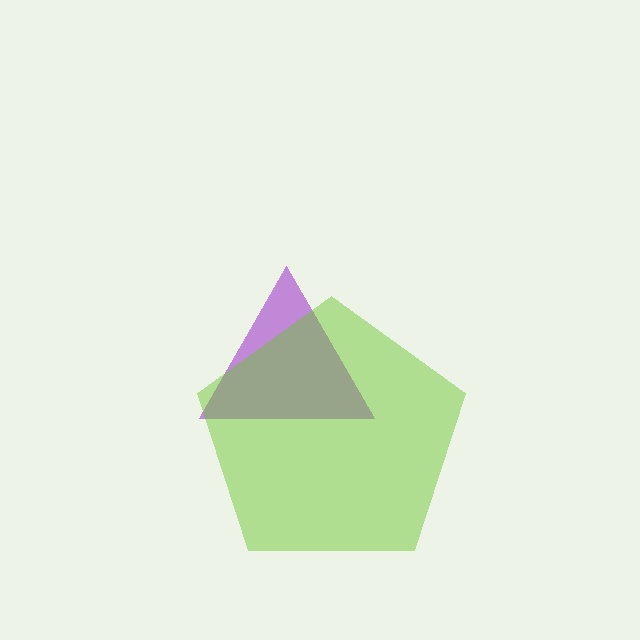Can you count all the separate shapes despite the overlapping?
Yes, there are 2 separate shapes.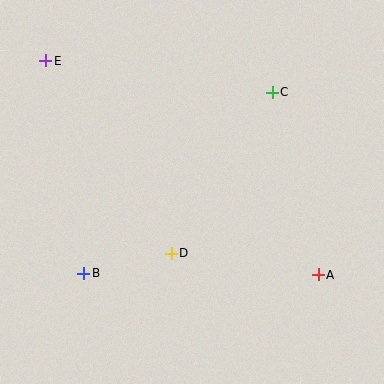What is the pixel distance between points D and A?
The distance between D and A is 148 pixels.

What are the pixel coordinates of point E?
Point E is at (46, 61).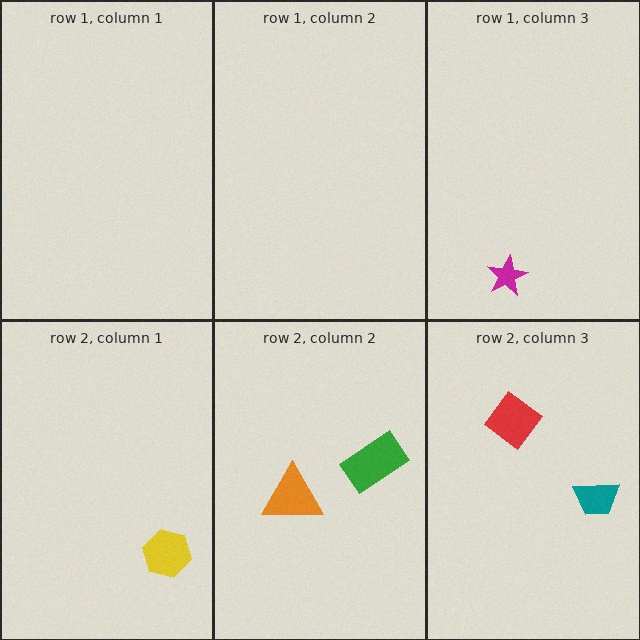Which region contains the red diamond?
The row 2, column 3 region.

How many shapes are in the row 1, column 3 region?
1.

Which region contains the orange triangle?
The row 2, column 2 region.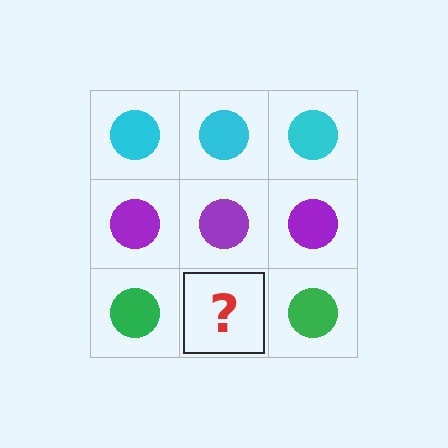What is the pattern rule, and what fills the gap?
The rule is that each row has a consistent color. The gap should be filled with a green circle.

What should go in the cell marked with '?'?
The missing cell should contain a green circle.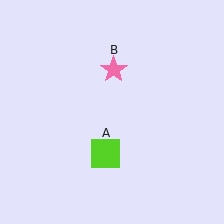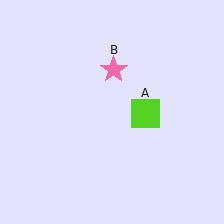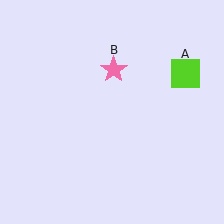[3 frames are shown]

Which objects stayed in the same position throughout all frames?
Pink star (object B) remained stationary.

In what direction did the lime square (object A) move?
The lime square (object A) moved up and to the right.